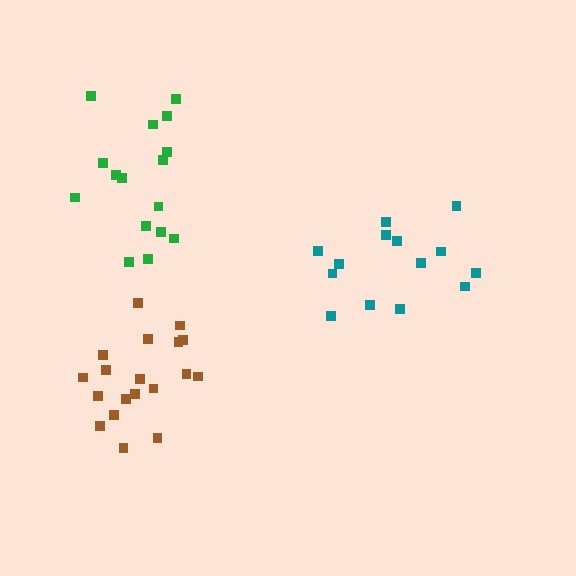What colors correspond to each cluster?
The clusters are colored: brown, teal, green.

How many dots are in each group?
Group 1: 19 dots, Group 2: 14 dots, Group 3: 16 dots (49 total).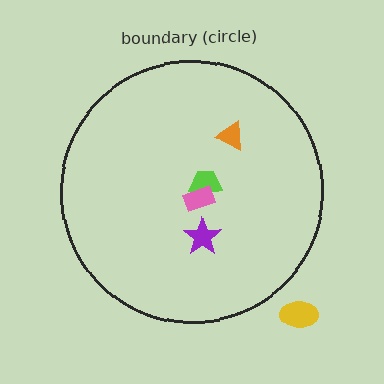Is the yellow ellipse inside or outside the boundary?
Outside.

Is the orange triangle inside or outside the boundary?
Inside.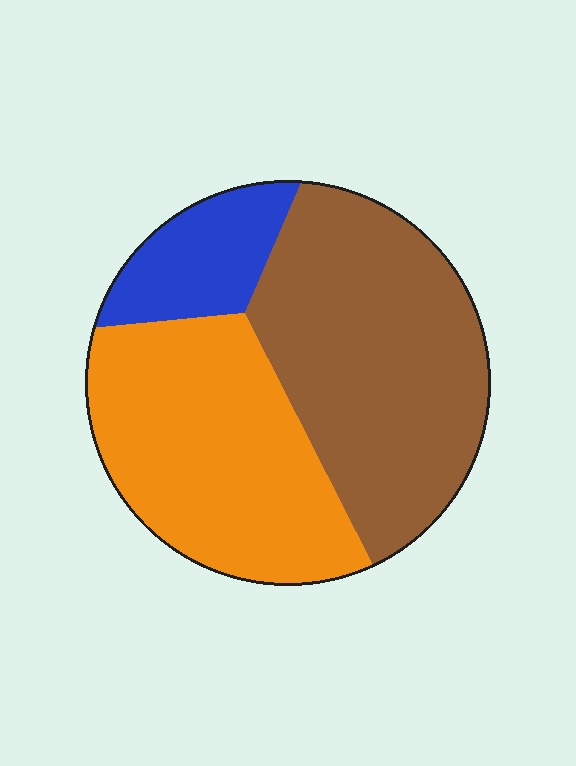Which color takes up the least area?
Blue, at roughly 15%.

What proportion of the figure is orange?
Orange covers about 40% of the figure.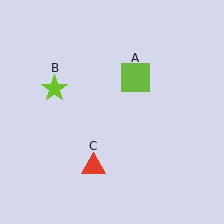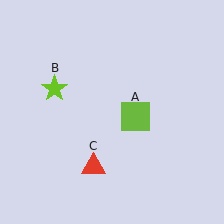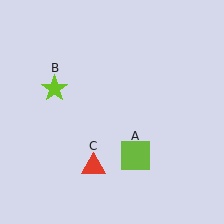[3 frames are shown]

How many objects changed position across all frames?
1 object changed position: lime square (object A).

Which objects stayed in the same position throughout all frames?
Lime star (object B) and red triangle (object C) remained stationary.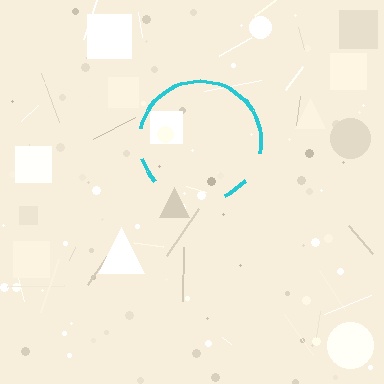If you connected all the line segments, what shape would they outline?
They would outline a circle.